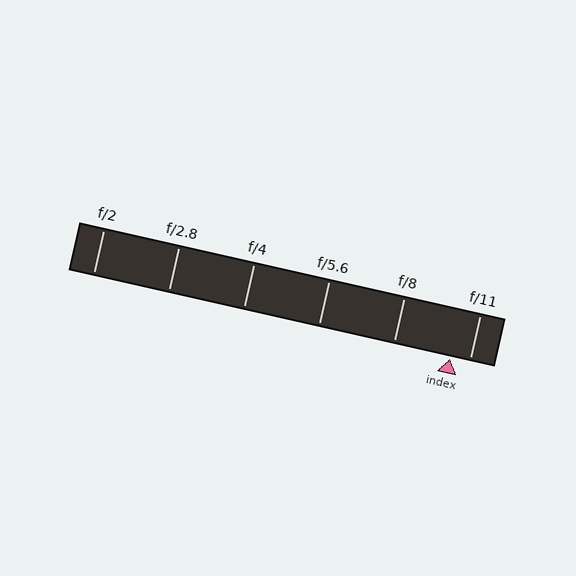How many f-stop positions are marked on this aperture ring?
There are 6 f-stop positions marked.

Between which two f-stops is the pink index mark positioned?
The index mark is between f/8 and f/11.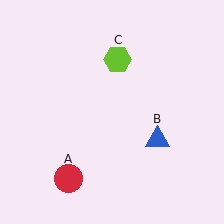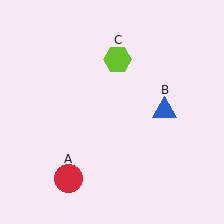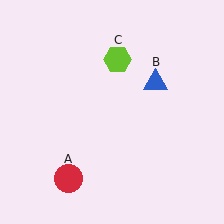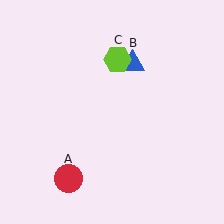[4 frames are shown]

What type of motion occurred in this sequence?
The blue triangle (object B) rotated counterclockwise around the center of the scene.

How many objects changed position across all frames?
1 object changed position: blue triangle (object B).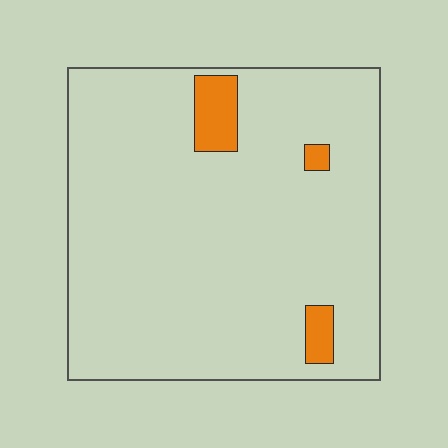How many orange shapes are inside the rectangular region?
3.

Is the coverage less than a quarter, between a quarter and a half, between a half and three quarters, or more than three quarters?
Less than a quarter.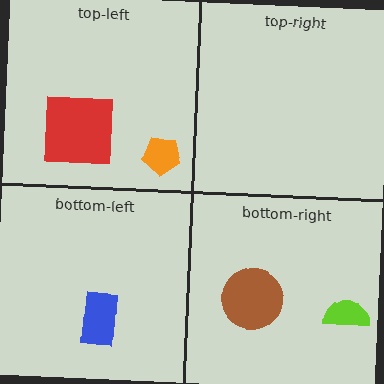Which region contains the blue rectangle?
The bottom-left region.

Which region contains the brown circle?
The bottom-right region.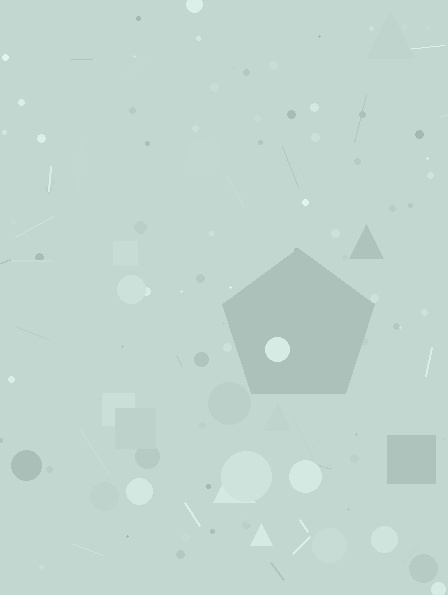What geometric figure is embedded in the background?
A pentagon is embedded in the background.